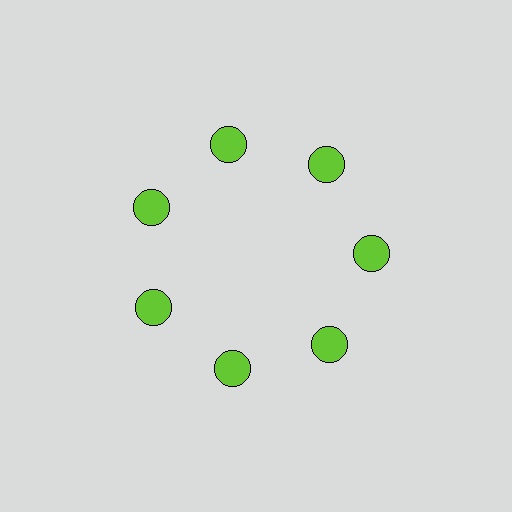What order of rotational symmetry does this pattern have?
This pattern has 7-fold rotational symmetry.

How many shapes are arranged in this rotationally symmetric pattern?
There are 7 shapes, arranged in 7 groups of 1.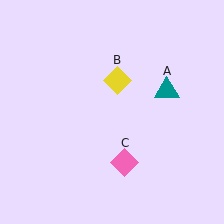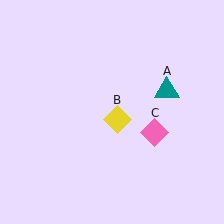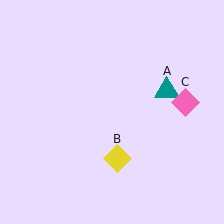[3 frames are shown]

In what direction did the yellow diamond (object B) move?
The yellow diamond (object B) moved down.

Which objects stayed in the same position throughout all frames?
Teal triangle (object A) remained stationary.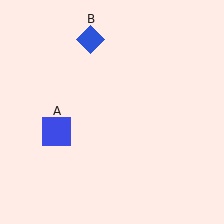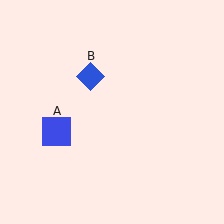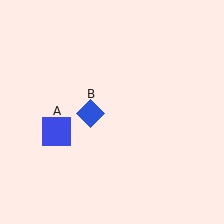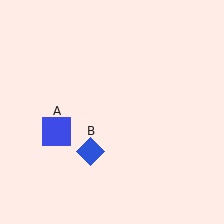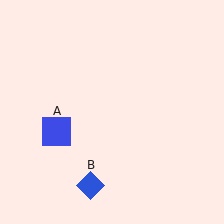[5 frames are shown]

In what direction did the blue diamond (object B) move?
The blue diamond (object B) moved down.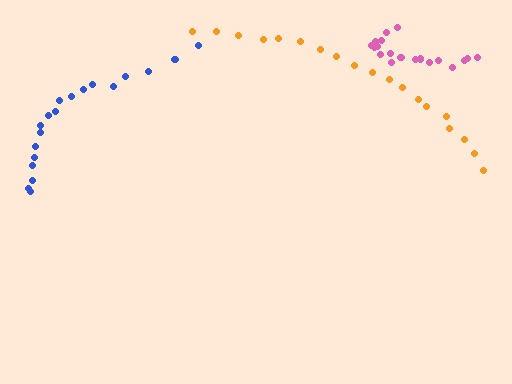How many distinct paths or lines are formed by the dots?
There are 3 distinct paths.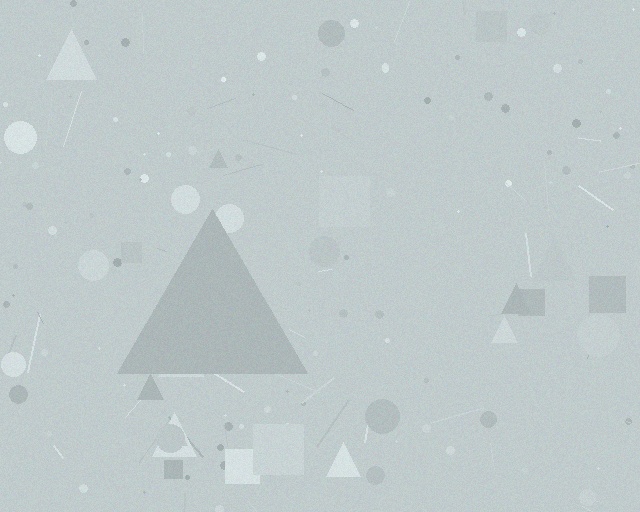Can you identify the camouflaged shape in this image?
The camouflaged shape is a triangle.